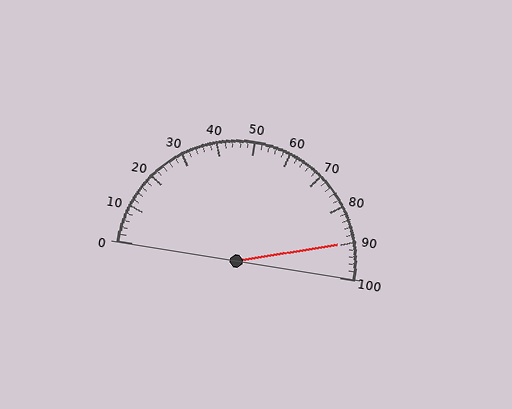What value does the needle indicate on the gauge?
The needle indicates approximately 90.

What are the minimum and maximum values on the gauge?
The gauge ranges from 0 to 100.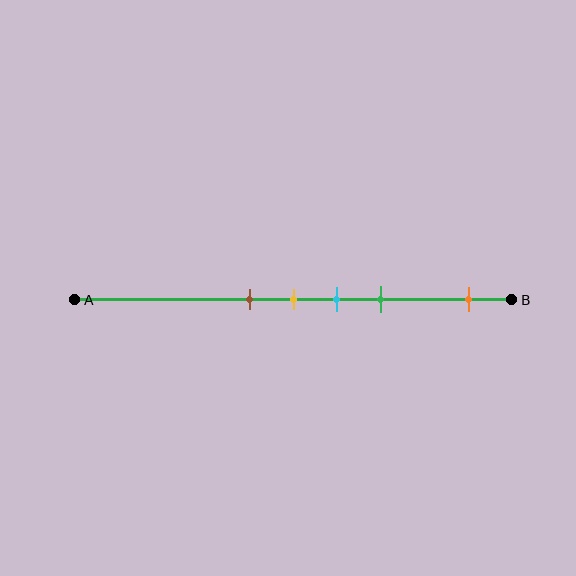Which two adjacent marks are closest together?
The brown and yellow marks are the closest adjacent pair.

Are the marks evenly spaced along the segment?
No, the marks are not evenly spaced.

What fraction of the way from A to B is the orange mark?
The orange mark is approximately 90% (0.9) of the way from A to B.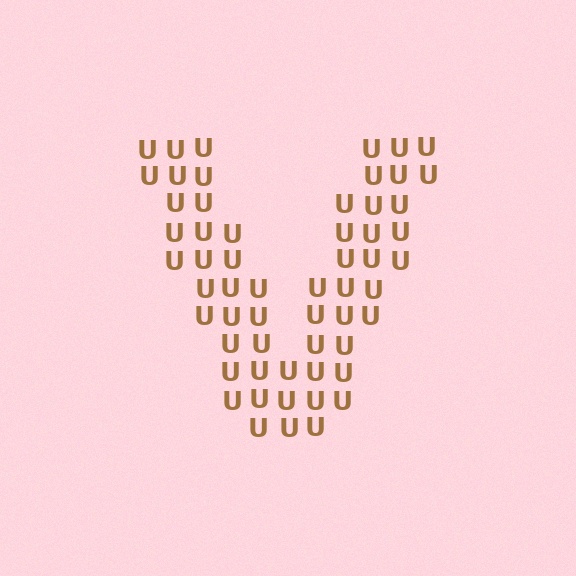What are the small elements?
The small elements are letter U's.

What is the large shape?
The large shape is the letter V.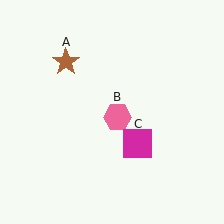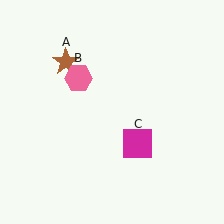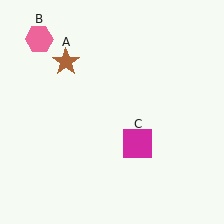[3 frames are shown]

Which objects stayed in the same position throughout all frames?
Brown star (object A) and magenta square (object C) remained stationary.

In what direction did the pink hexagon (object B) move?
The pink hexagon (object B) moved up and to the left.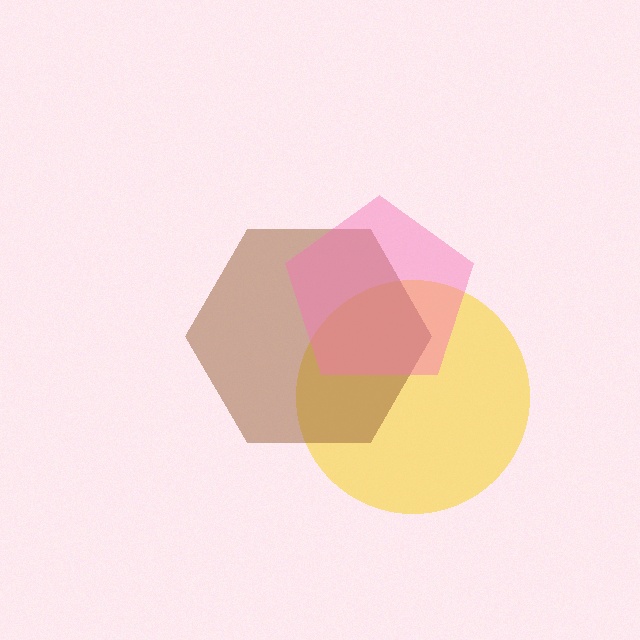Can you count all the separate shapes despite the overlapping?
Yes, there are 3 separate shapes.